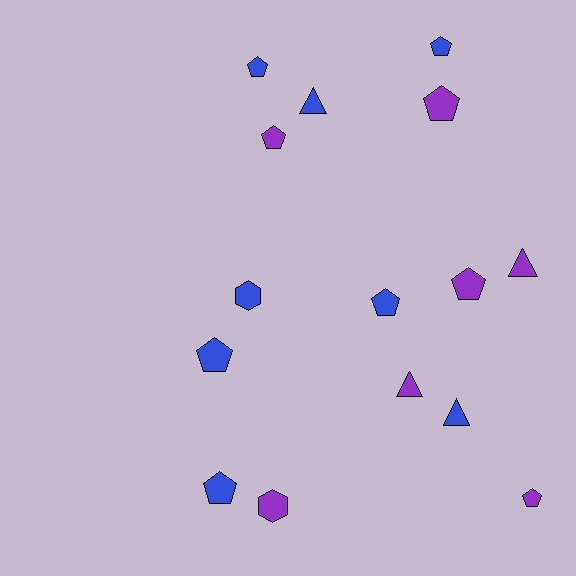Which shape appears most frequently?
Pentagon, with 9 objects.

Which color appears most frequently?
Blue, with 8 objects.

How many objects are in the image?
There are 15 objects.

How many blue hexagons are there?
There is 1 blue hexagon.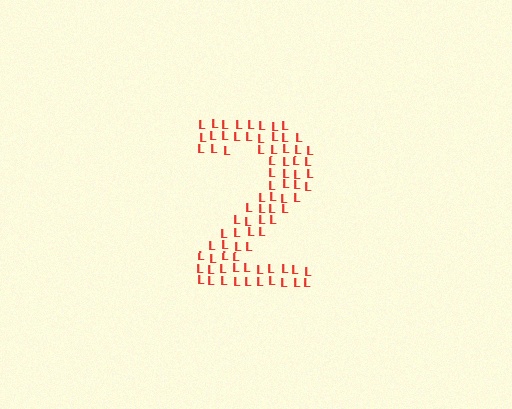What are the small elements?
The small elements are letter L's.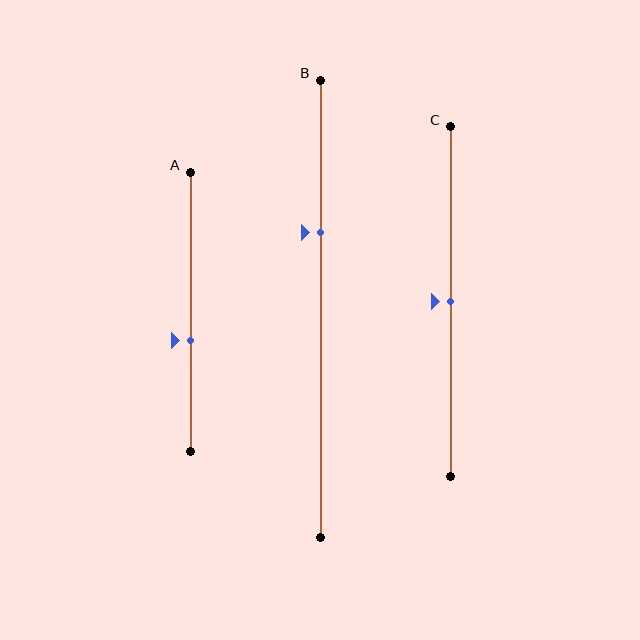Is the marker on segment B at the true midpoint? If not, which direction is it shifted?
No, the marker on segment B is shifted upward by about 17% of the segment length.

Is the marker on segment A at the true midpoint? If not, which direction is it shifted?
No, the marker on segment A is shifted downward by about 10% of the segment length.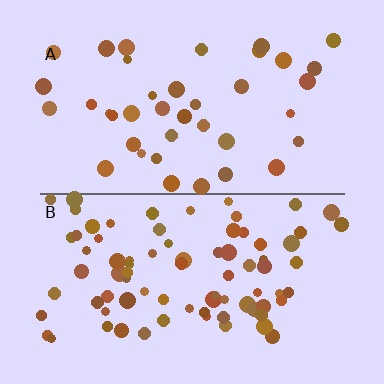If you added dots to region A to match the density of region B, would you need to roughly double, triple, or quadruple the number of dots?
Approximately double.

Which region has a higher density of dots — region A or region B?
B (the bottom).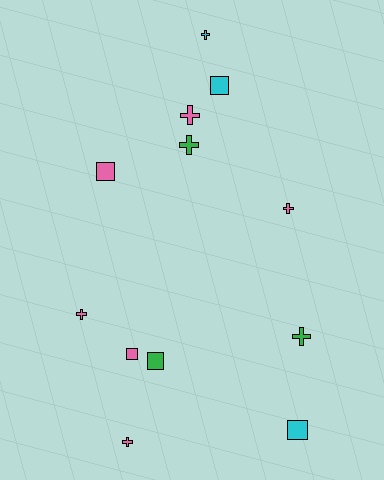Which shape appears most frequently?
Cross, with 7 objects.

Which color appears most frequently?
Pink, with 6 objects.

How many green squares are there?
There is 1 green square.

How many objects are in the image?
There are 12 objects.